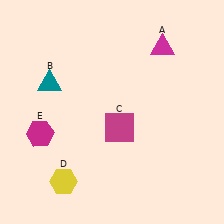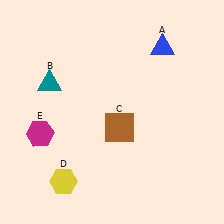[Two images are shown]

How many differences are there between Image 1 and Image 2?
There are 2 differences between the two images.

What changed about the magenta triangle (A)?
In Image 1, A is magenta. In Image 2, it changed to blue.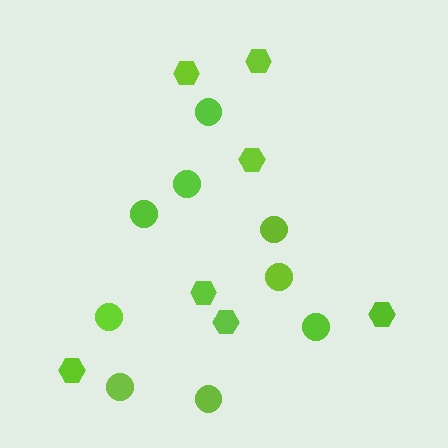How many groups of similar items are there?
There are 2 groups: one group of hexagons (7) and one group of circles (9).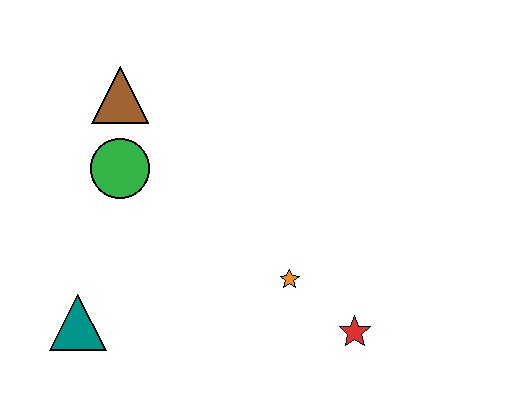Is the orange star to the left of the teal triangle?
No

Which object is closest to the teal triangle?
The green circle is closest to the teal triangle.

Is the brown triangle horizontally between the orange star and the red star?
No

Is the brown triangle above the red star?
Yes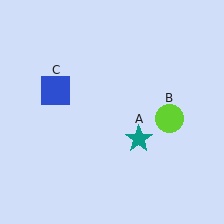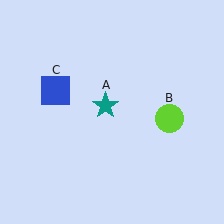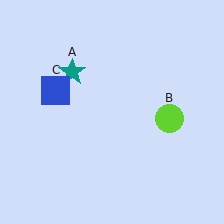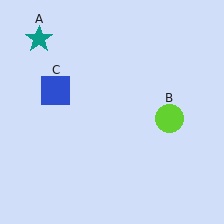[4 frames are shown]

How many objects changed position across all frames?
1 object changed position: teal star (object A).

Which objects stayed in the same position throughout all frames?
Lime circle (object B) and blue square (object C) remained stationary.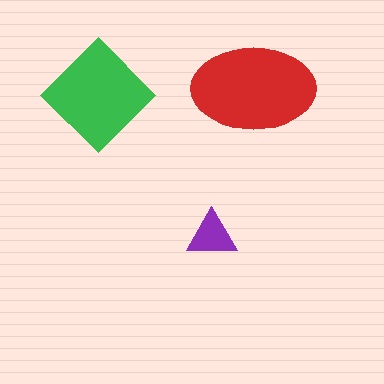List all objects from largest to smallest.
The red ellipse, the green diamond, the purple triangle.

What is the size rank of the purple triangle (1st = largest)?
3rd.